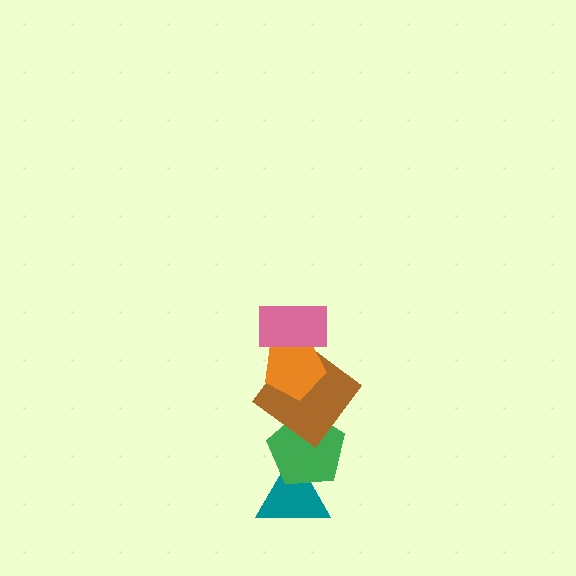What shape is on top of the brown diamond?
The orange pentagon is on top of the brown diamond.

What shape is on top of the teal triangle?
The green pentagon is on top of the teal triangle.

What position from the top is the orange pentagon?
The orange pentagon is 2nd from the top.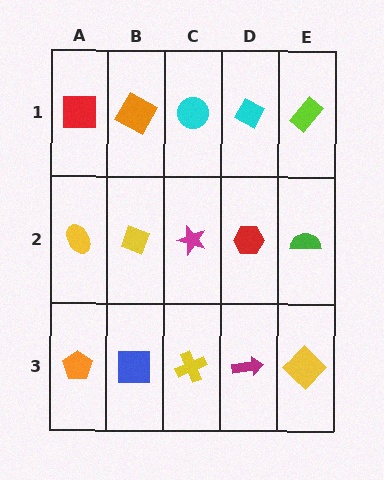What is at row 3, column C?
A yellow cross.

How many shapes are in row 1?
5 shapes.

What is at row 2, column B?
A yellow diamond.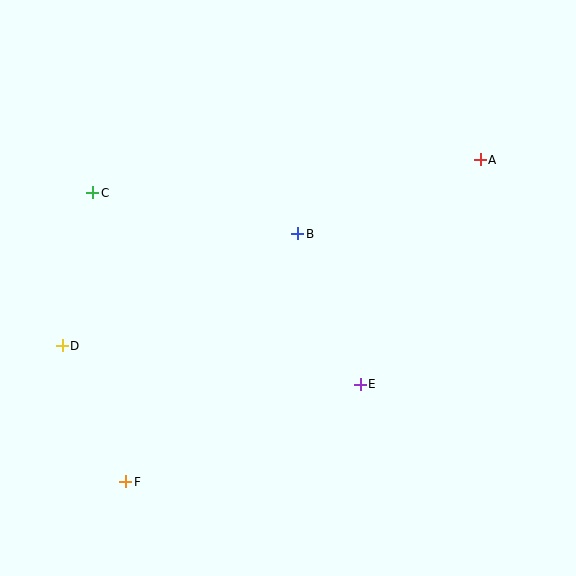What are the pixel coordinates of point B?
Point B is at (298, 234).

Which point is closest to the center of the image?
Point B at (298, 234) is closest to the center.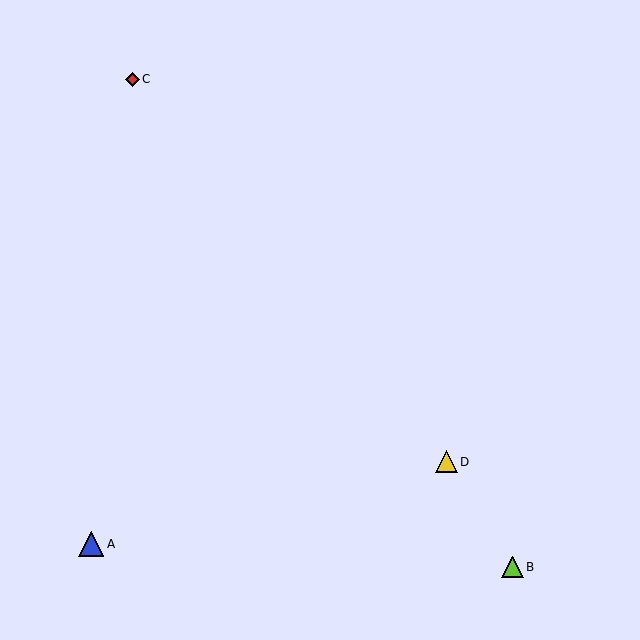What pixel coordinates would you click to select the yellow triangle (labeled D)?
Click at (447, 462) to select the yellow triangle D.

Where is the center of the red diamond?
The center of the red diamond is at (132, 79).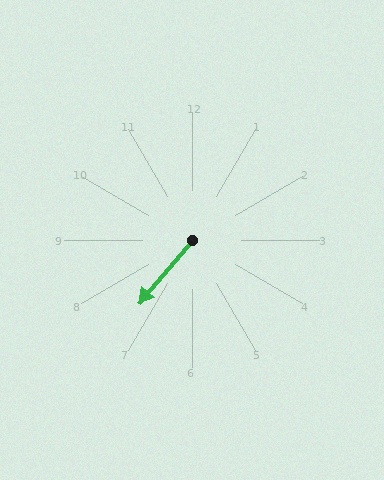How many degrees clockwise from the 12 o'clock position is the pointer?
Approximately 220 degrees.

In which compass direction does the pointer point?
Southwest.